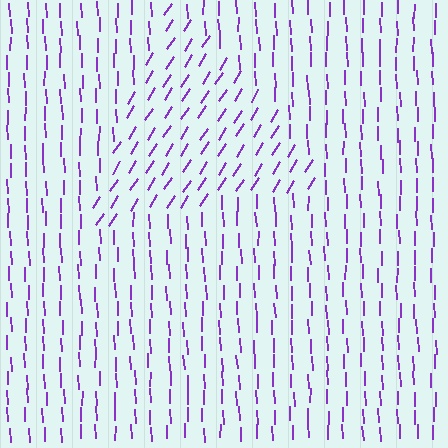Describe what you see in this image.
The image is filled with small purple line segments. A triangle region in the image has lines oriented differently from the surrounding lines, creating a visible texture boundary.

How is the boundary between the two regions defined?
The boundary is defined purely by a change in line orientation (approximately 34 degrees difference). All lines are the same color and thickness.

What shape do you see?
I see a triangle.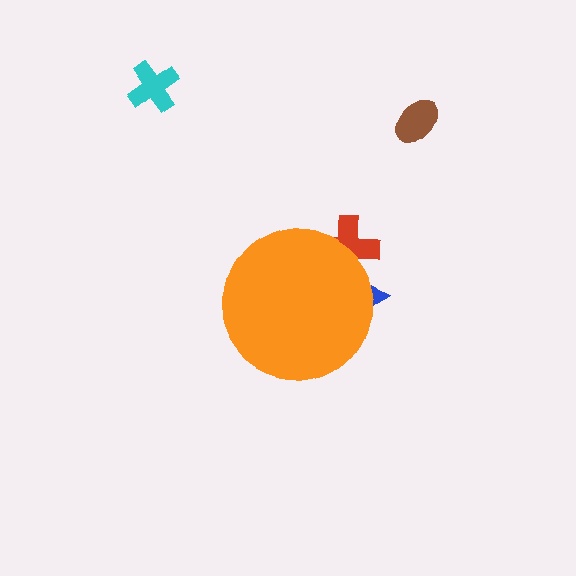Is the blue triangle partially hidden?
Yes, the blue triangle is partially hidden behind the orange circle.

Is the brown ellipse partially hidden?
No, the brown ellipse is fully visible.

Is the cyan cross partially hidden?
No, the cyan cross is fully visible.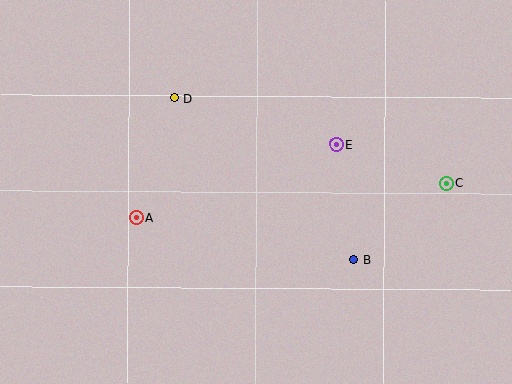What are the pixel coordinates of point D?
Point D is at (174, 98).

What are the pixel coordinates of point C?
Point C is at (446, 184).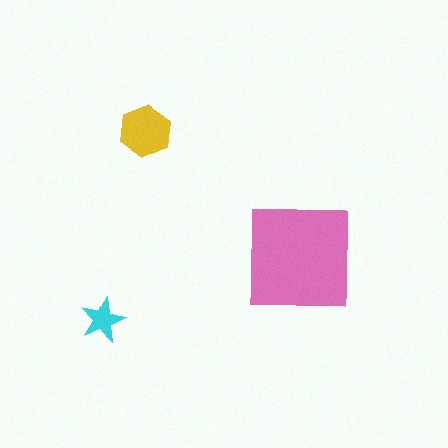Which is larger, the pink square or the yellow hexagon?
The pink square.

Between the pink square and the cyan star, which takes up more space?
The pink square.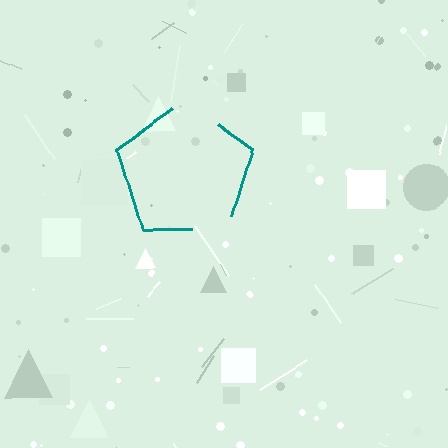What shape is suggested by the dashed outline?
The dashed outline suggests a pentagon.